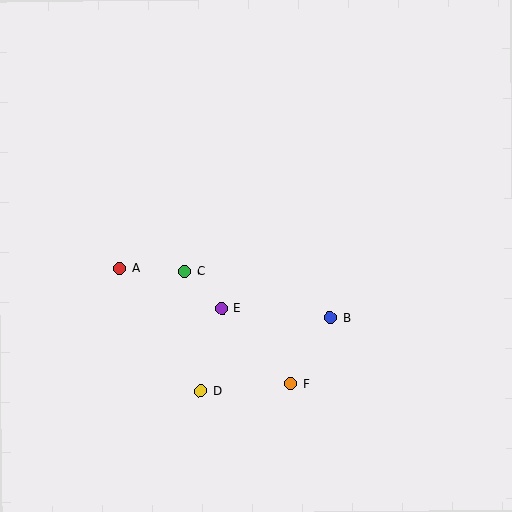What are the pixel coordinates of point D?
Point D is at (201, 391).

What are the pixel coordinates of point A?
Point A is at (120, 268).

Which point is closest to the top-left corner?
Point A is closest to the top-left corner.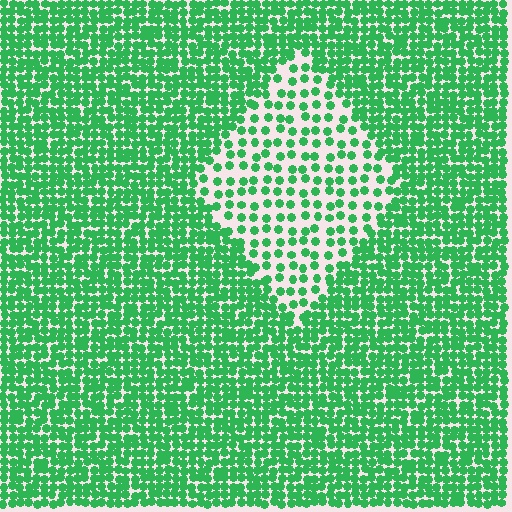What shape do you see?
I see a diamond.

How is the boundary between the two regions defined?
The boundary is defined by a change in element density (approximately 2.3x ratio). All elements are the same color, size, and shape.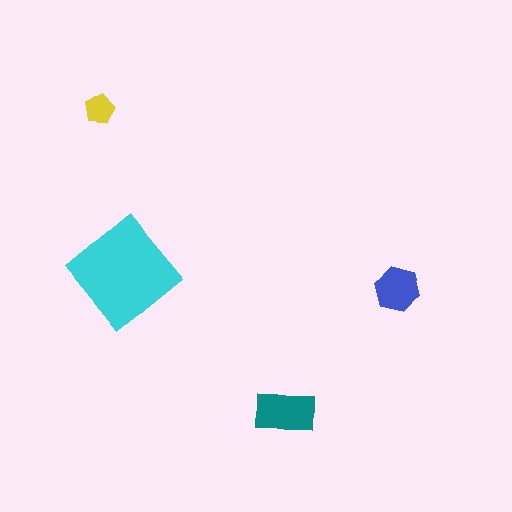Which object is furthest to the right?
The blue hexagon is rightmost.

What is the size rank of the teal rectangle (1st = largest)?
2nd.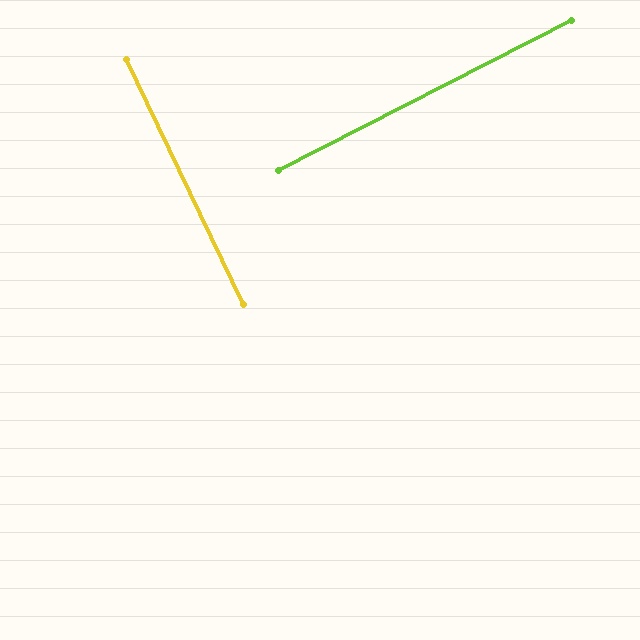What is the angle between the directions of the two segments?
Approximately 88 degrees.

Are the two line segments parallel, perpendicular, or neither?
Perpendicular — they meet at approximately 88°.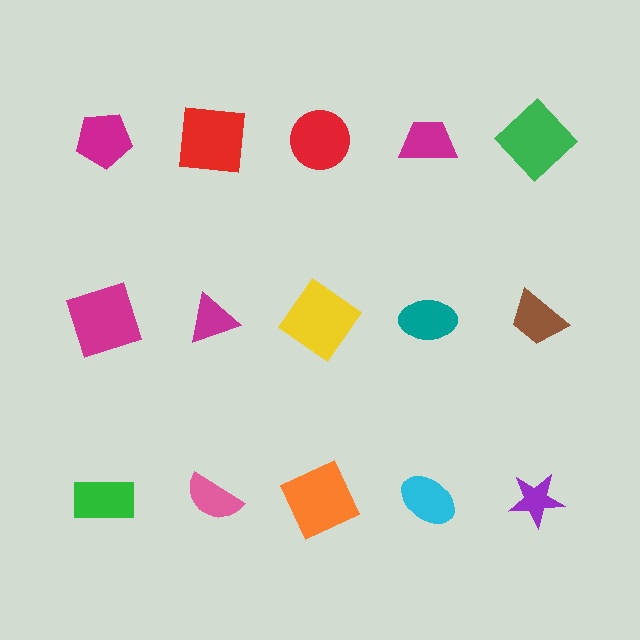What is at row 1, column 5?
A green diamond.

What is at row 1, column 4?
A magenta trapezoid.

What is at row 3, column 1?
A green rectangle.